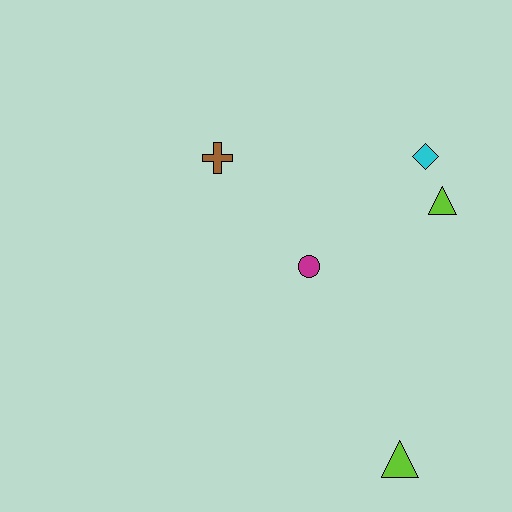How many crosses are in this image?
There is 1 cross.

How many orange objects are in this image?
There are no orange objects.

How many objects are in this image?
There are 5 objects.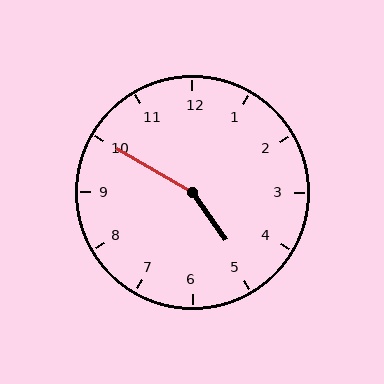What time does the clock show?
4:50.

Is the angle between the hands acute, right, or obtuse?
It is obtuse.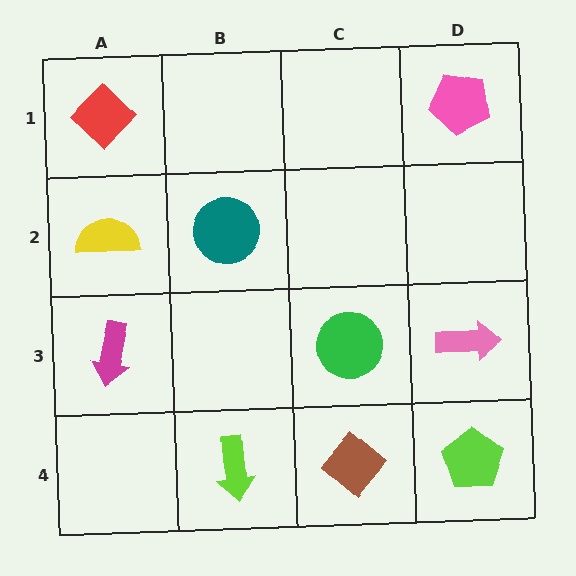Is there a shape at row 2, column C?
No, that cell is empty.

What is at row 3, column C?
A green circle.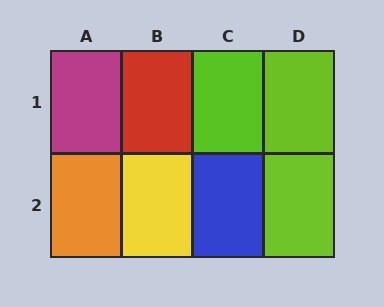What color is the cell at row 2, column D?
Lime.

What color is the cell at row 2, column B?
Yellow.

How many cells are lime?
3 cells are lime.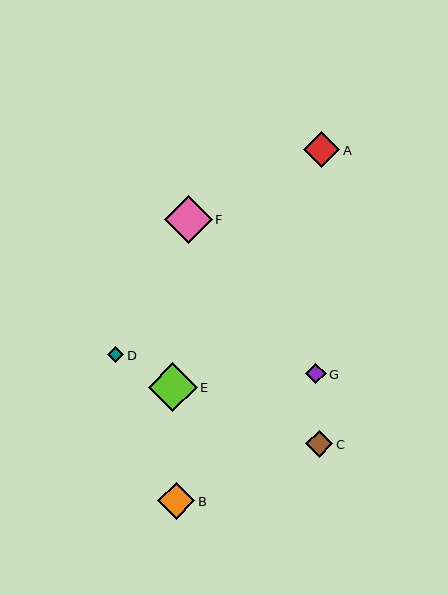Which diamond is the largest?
Diamond E is the largest with a size of approximately 49 pixels.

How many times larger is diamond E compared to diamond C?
Diamond E is approximately 1.8 times the size of diamond C.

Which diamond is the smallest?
Diamond D is the smallest with a size of approximately 16 pixels.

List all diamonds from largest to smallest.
From largest to smallest: E, F, B, A, C, G, D.